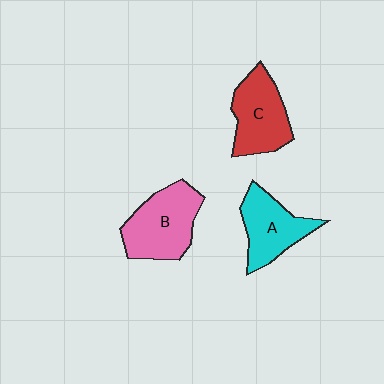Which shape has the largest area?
Shape B (pink).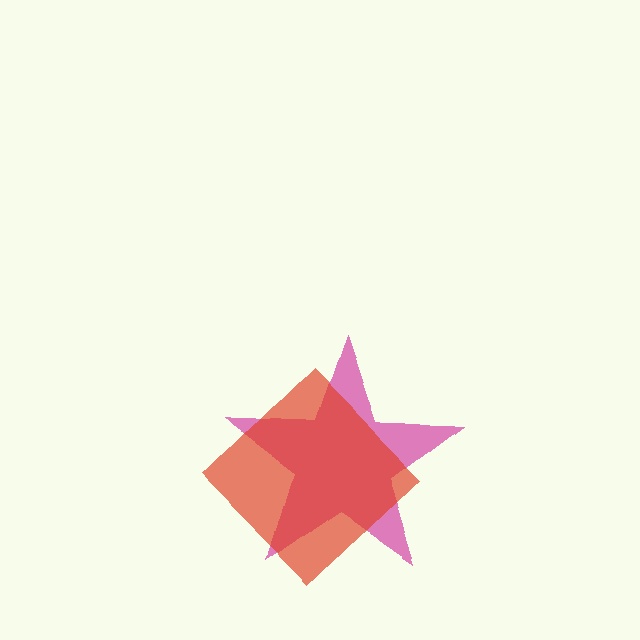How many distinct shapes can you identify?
There are 2 distinct shapes: a magenta star, a red diamond.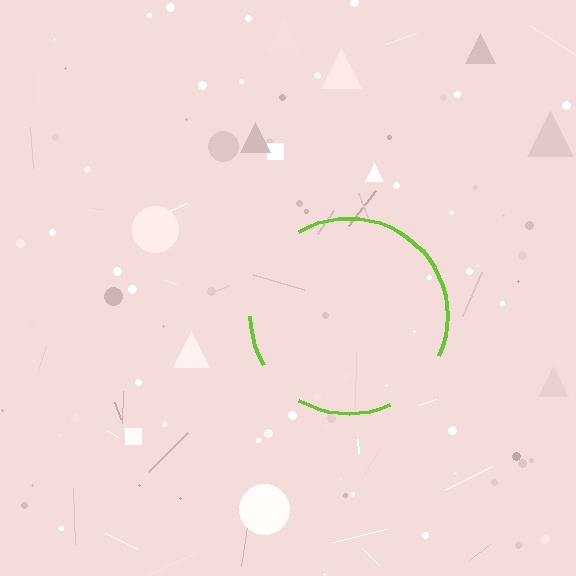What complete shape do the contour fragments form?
The contour fragments form a circle.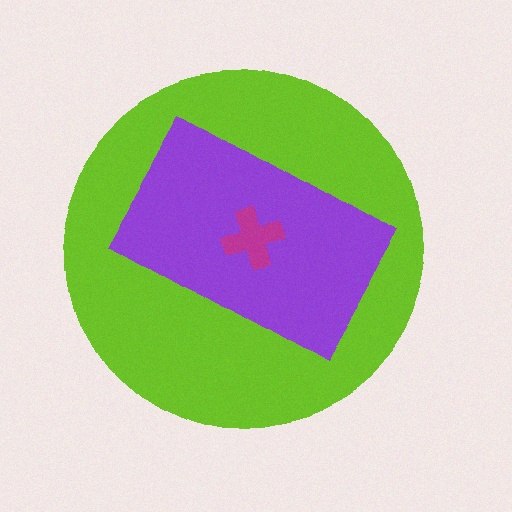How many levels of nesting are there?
3.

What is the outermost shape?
The lime circle.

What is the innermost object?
The magenta cross.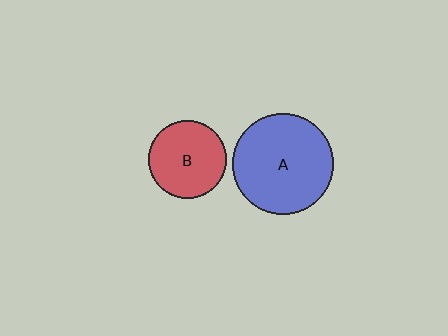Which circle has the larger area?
Circle A (blue).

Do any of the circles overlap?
No, none of the circles overlap.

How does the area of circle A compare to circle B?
Approximately 1.7 times.